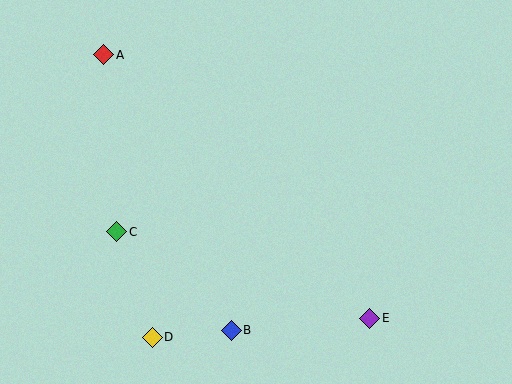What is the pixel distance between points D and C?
The distance between D and C is 112 pixels.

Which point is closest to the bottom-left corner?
Point D is closest to the bottom-left corner.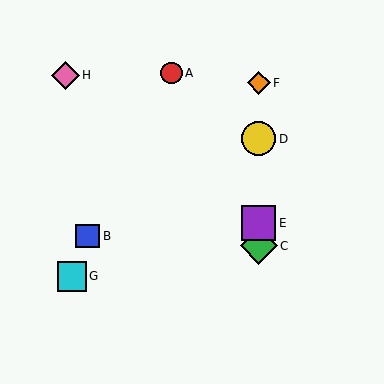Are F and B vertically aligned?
No, F is at x≈259 and B is at x≈88.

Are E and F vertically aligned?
Yes, both are at x≈259.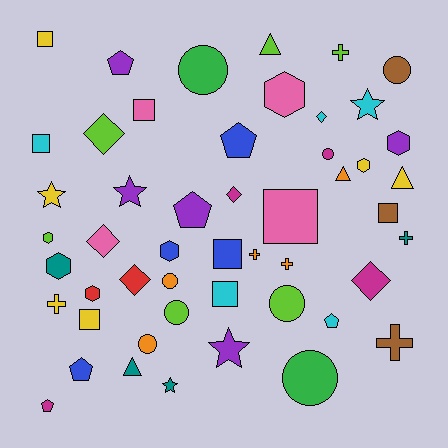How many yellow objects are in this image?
There are 6 yellow objects.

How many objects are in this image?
There are 50 objects.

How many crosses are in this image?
There are 6 crosses.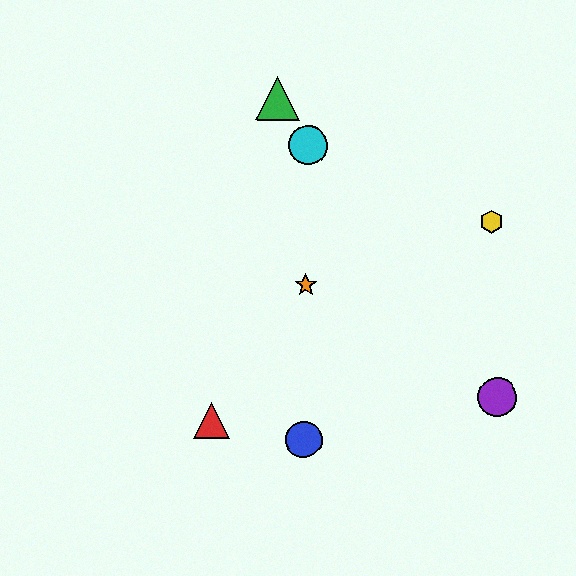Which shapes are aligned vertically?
The blue circle, the orange star, the cyan circle are aligned vertically.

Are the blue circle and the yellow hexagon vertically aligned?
No, the blue circle is at x≈304 and the yellow hexagon is at x≈491.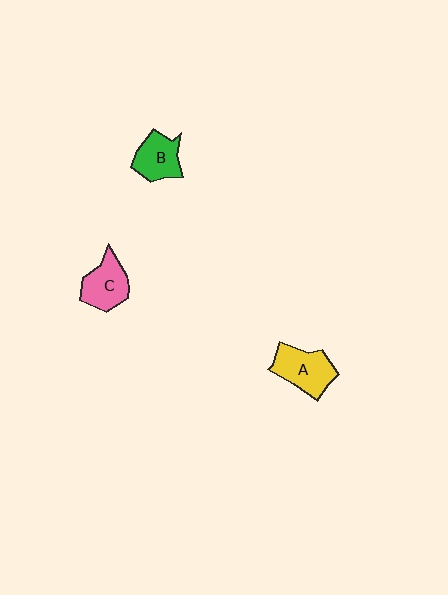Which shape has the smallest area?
Shape B (green).